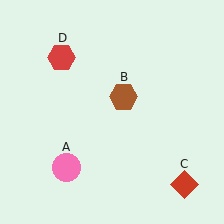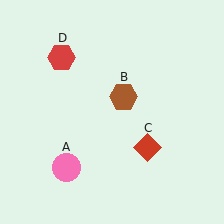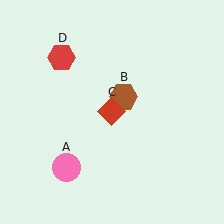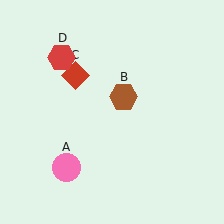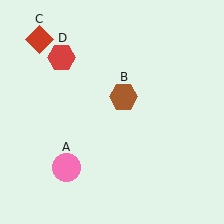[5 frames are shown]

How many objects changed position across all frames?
1 object changed position: red diamond (object C).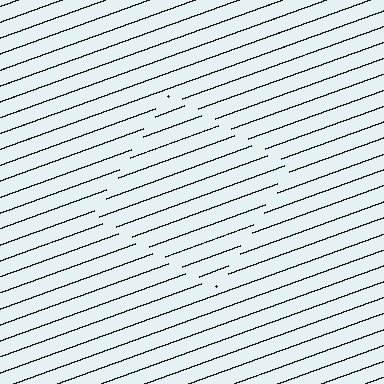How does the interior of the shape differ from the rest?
The interior of the shape contains the same grating, shifted by half a period — the contour is defined by the phase discontinuity where line-ends from the inner and outer gratings abut.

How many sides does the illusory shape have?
4 sides — the line-ends trace a square.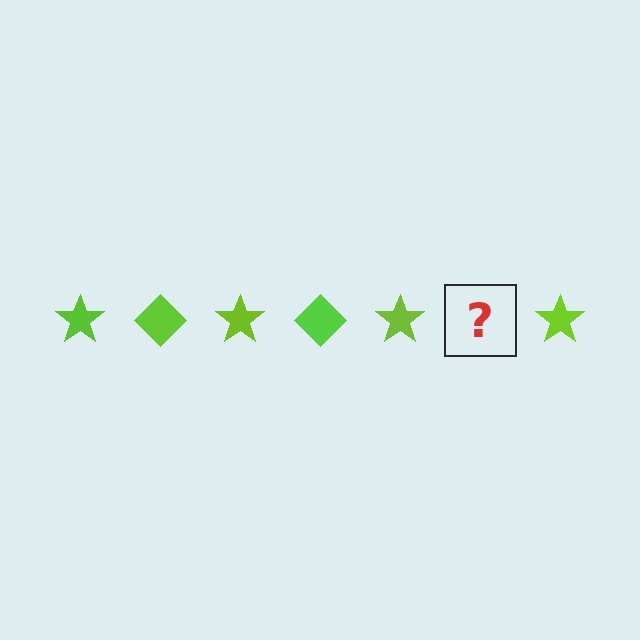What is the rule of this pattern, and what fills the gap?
The rule is that the pattern cycles through star, diamond shapes in lime. The gap should be filled with a lime diamond.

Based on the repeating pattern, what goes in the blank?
The blank should be a lime diamond.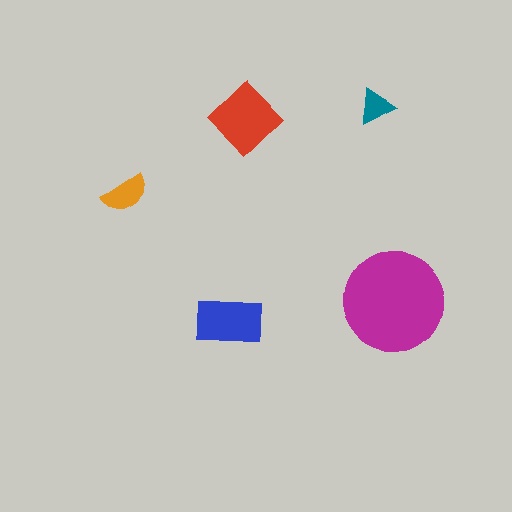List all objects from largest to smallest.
The magenta circle, the red diamond, the blue rectangle, the orange semicircle, the teal triangle.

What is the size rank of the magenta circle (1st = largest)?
1st.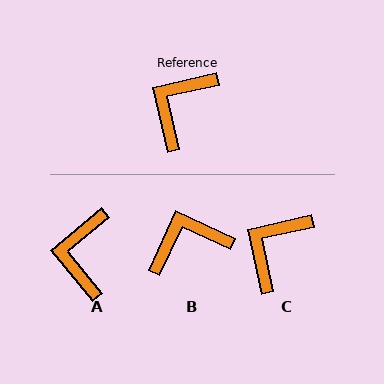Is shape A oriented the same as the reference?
No, it is off by about 27 degrees.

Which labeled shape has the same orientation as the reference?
C.